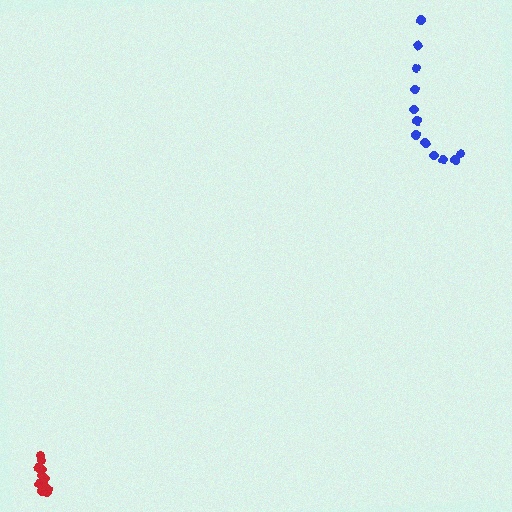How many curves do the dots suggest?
There are 2 distinct paths.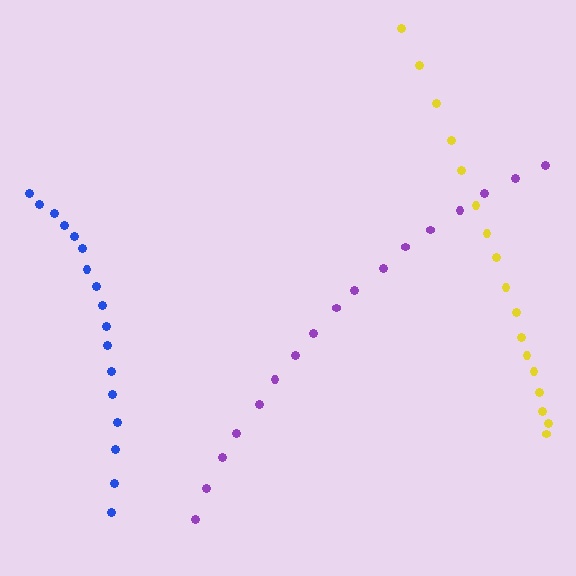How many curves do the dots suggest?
There are 3 distinct paths.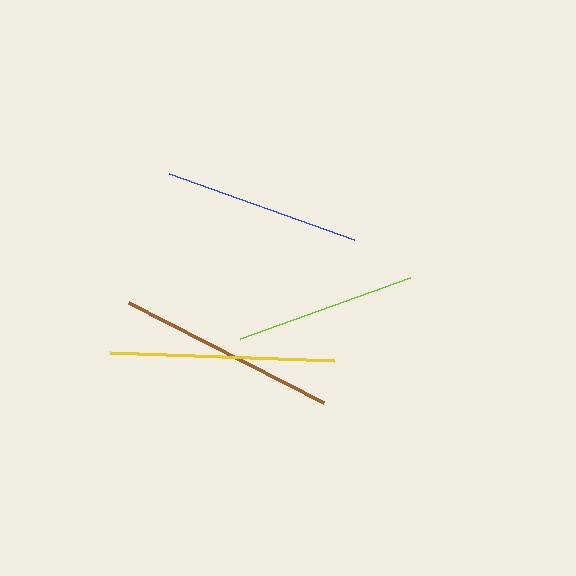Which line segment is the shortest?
The lime line is the shortest at approximately 181 pixels.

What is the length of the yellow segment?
The yellow segment is approximately 224 pixels long.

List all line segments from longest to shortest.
From longest to shortest: yellow, brown, blue, lime.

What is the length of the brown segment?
The brown segment is approximately 219 pixels long.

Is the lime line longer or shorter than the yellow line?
The yellow line is longer than the lime line.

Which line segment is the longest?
The yellow line is the longest at approximately 224 pixels.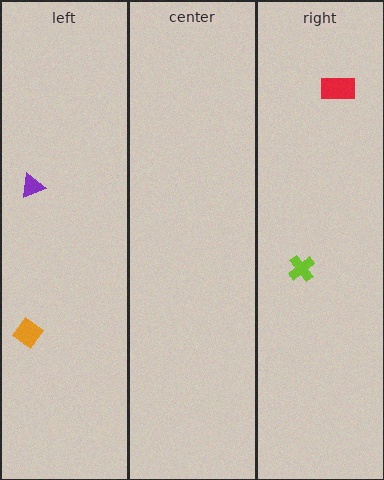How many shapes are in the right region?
2.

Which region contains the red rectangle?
The right region.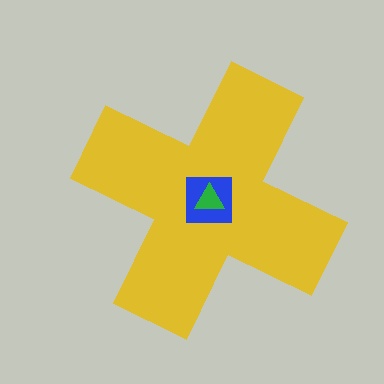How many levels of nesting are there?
3.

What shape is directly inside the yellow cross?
The blue square.